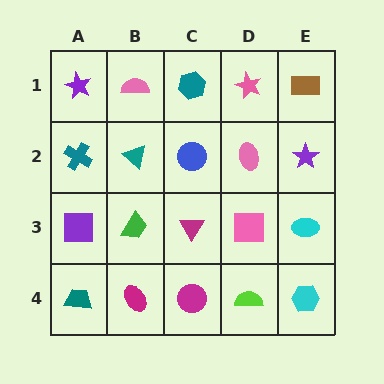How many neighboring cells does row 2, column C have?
4.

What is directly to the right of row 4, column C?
A lime semicircle.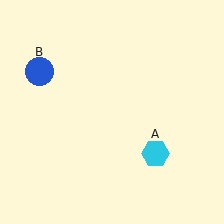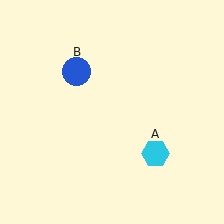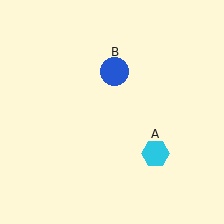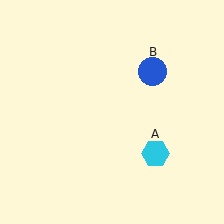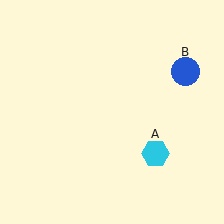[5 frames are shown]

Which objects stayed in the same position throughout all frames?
Cyan hexagon (object A) remained stationary.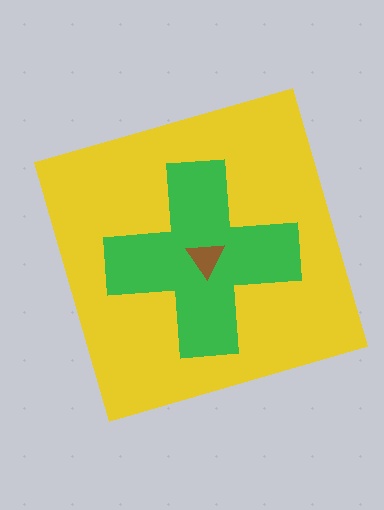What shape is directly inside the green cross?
The brown triangle.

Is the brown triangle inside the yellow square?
Yes.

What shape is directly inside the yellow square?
The green cross.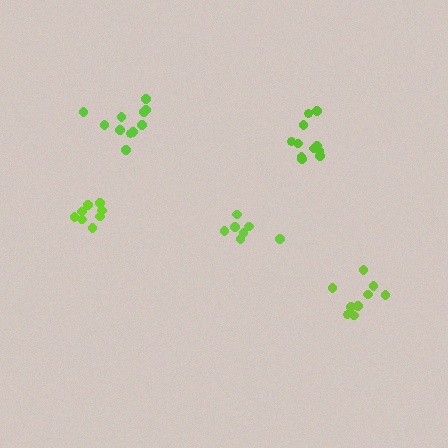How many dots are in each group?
Group 1: 11 dots, Group 2: 8 dots, Group 3: 7 dots, Group 4: 9 dots, Group 5: 11 dots (46 total).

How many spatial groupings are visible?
There are 5 spatial groupings.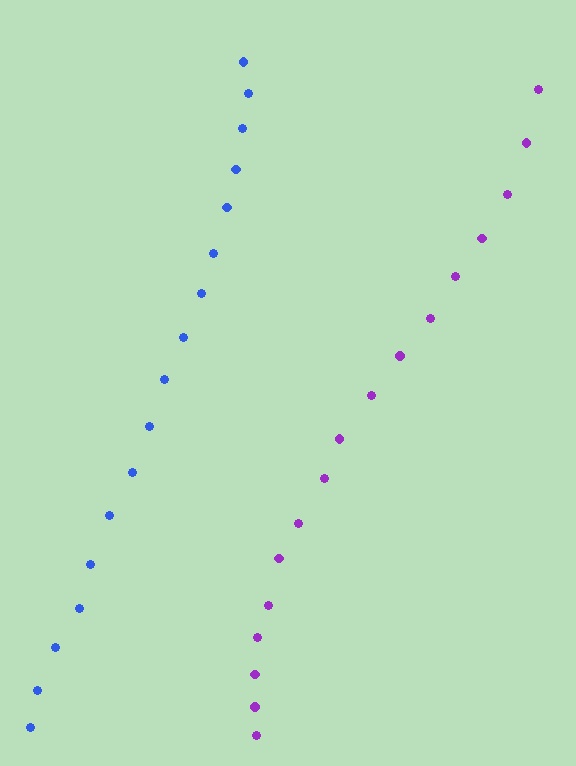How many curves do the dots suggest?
There are 2 distinct paths.